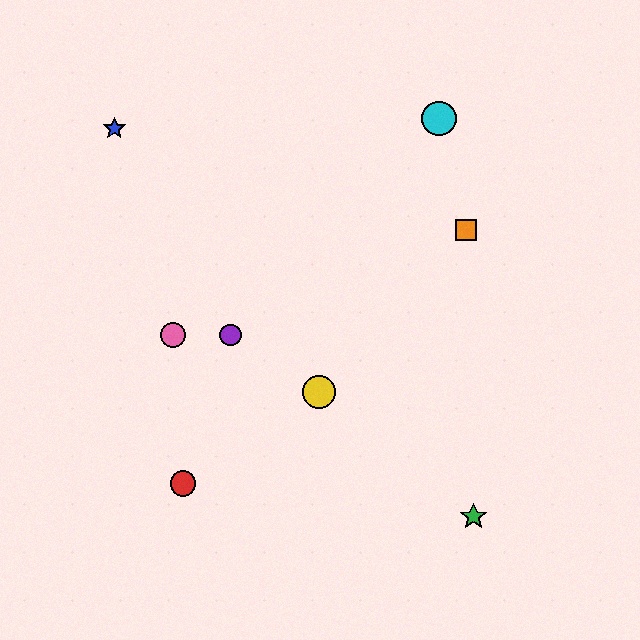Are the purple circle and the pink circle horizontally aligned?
Yes, both are at y≈335.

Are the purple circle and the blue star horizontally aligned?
No, the purple circle is at y≈335 and the blue star is at y≈128.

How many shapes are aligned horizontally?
2 shapes (the purple circle, the pink circle) are aligned horizontally.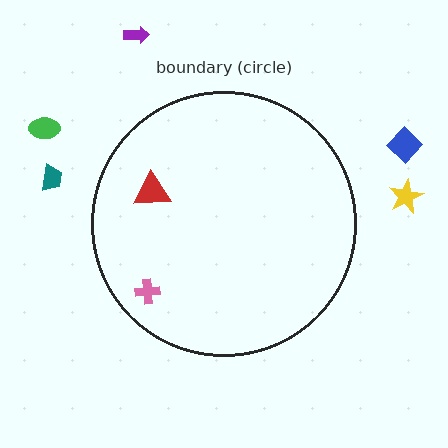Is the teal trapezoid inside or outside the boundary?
Outside.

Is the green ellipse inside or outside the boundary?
Outside.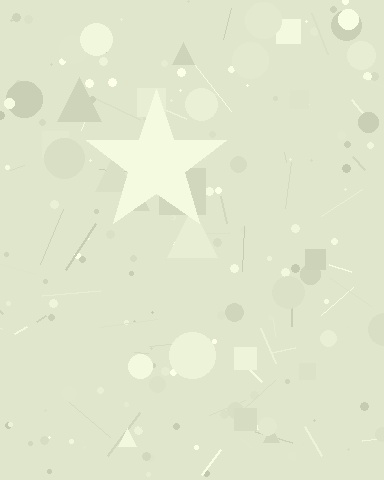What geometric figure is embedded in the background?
A star is embedded in the background.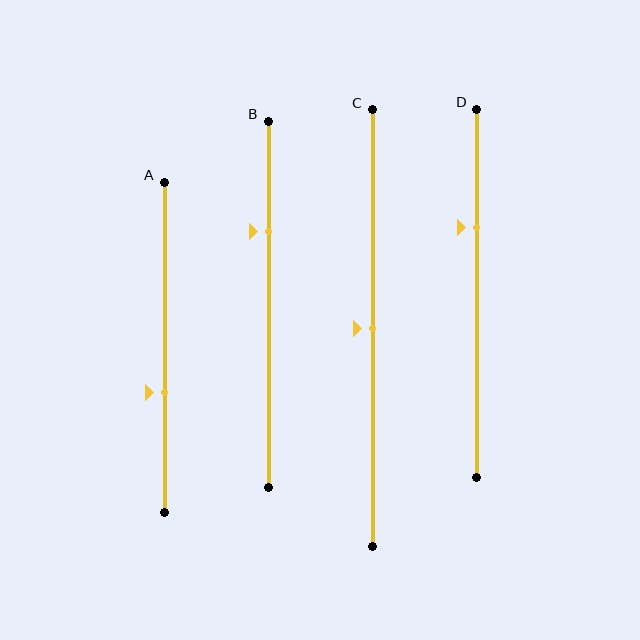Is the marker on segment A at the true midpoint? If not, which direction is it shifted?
No, the marker on segment A is shifted downward by about 14% of the segment length.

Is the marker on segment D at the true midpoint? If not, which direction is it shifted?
No, the marker on segment D is shifted upward by about 18% of the segment length.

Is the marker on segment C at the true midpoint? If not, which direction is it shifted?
Yes, the marker on segment C is at the true midpoint.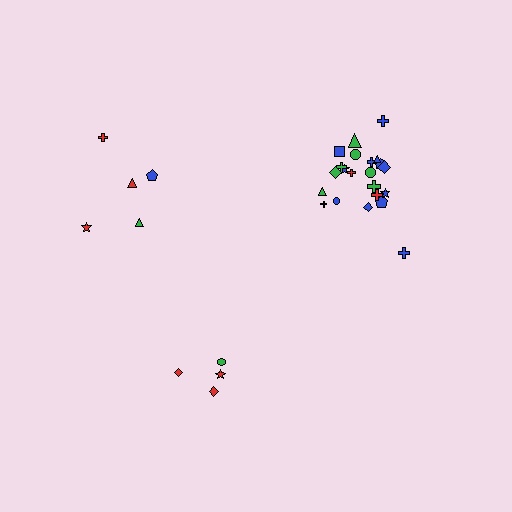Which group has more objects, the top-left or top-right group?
The top-right group.